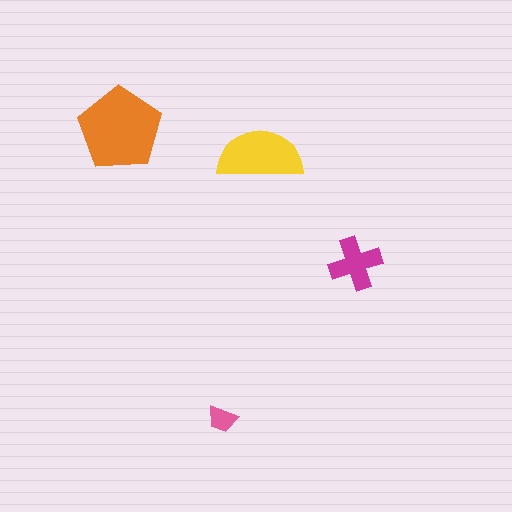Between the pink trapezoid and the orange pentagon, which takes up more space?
The orange pentagon.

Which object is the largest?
The orange pentagon.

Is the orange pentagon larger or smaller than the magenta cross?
Larger.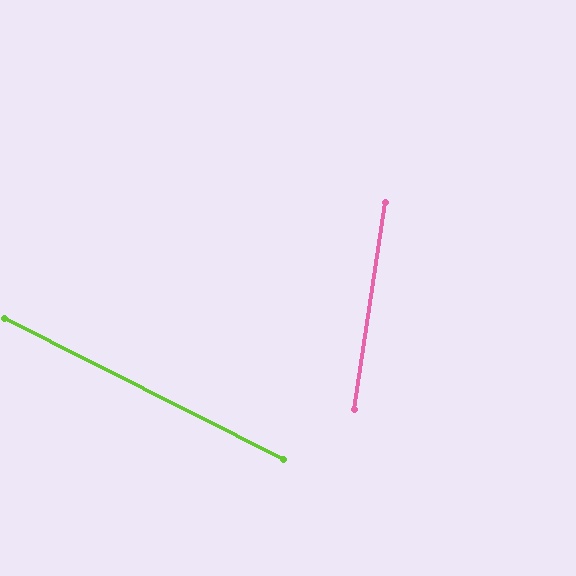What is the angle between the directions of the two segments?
Approximately 72 degrees.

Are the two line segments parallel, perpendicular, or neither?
Neither parallel nor perpendicular — they differ by about 72°.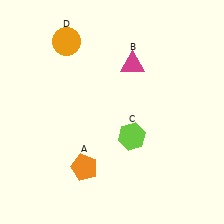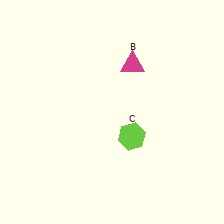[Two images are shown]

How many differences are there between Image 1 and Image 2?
There are 2 differences between the two images.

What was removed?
The orange circle (D), the orange pentagon (A) were removed in Image 2.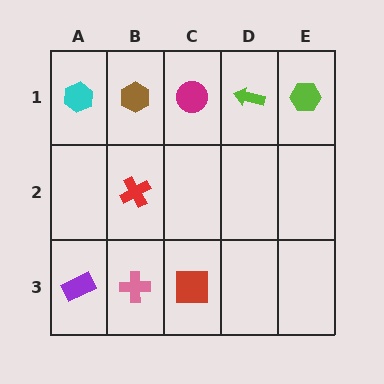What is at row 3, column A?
A purple rectangle.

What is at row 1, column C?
A magenta circle.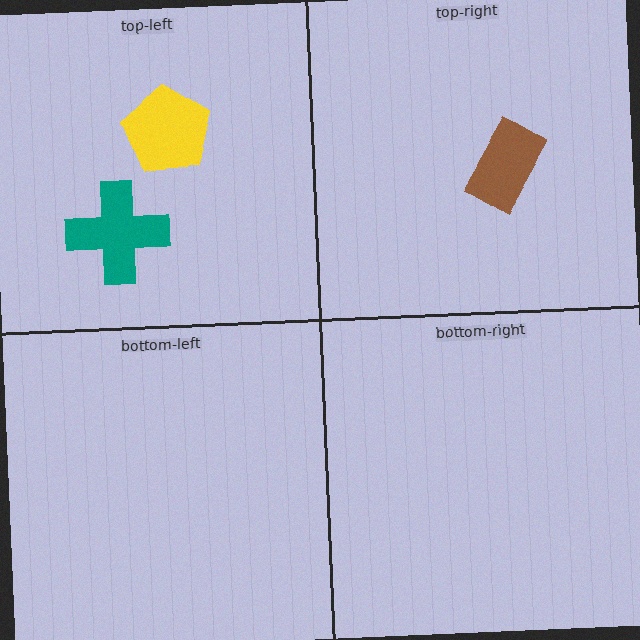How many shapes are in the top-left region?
2.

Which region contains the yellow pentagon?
The top-left region.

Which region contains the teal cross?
The top-left region.